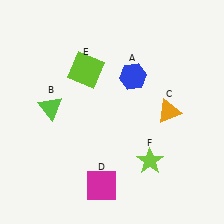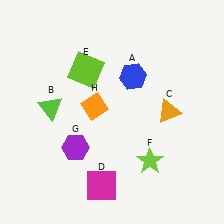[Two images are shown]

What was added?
A purple hexagon (G), an orange diamond (H) were added in Image 2.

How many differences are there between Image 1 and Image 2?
There are 2 differences between the two images.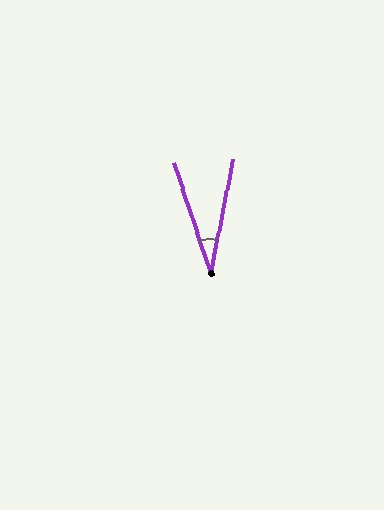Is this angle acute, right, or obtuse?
It is acute.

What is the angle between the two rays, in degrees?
Approximately 29 degrees.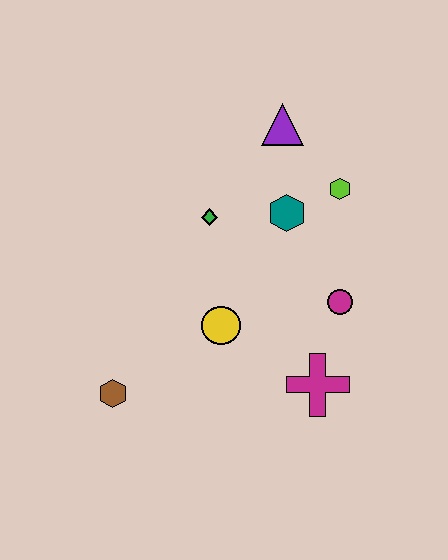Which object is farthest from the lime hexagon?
The brown hexagon is farthest from the lime hexagon.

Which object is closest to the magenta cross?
The magenta circle is closest to the magenta cross.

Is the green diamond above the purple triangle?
No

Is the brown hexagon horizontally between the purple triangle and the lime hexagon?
No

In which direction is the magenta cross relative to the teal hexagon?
The magenta cross is below the teal hexagon.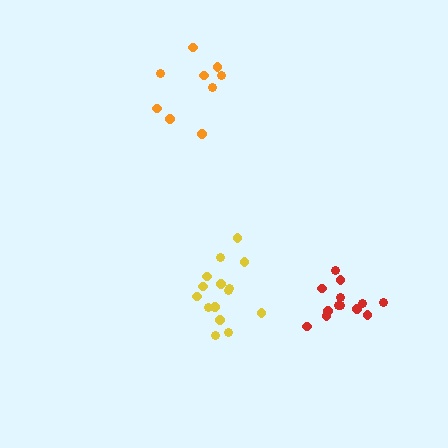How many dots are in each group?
Group 1: 9 dots, Group 2: 15 dots, Group 3: 13 dots (37 total).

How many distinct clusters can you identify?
There are 3 distinct clusters.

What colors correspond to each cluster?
The clusters are colored: orange, yellow, red.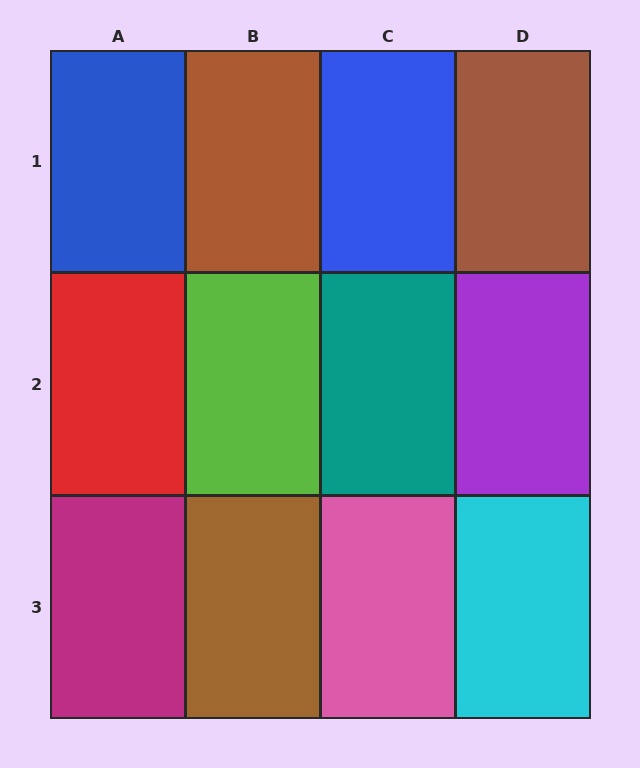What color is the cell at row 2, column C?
Teal.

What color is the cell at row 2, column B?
Lime.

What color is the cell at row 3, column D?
Cyan.